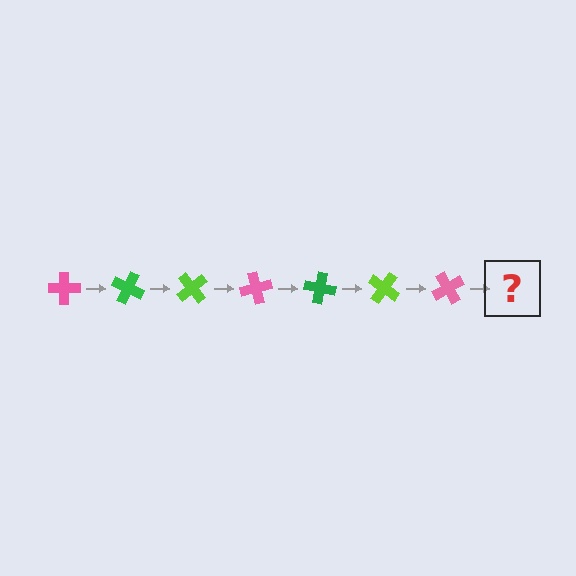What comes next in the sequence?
The next element should be a green cross, rotated 175 degrees from the start.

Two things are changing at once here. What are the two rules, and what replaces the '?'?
The two rules are that it rotates 25 degrees each step and the color cycles through pink, green, and lime. The '?' should be a green cross, rotated 175 degrees from the start.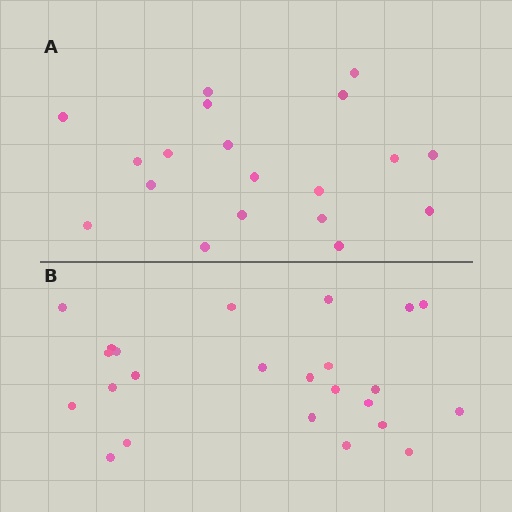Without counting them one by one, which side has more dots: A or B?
Region B (the bottom region) has more dots.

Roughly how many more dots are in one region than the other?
Region B has about 5 more dots than region A.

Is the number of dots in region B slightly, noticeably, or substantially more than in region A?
Region B has noticeably more, but not dramatically so. The ratio is roughly 1.3 to 1.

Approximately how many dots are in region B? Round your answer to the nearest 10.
About 20 dots. (The exact count is 24, which rounds to 20.)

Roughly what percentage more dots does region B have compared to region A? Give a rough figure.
About 25% more.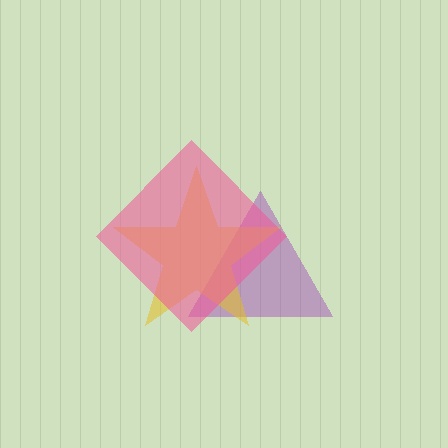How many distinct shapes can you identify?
There are 3 distinct shapes: a purple triangle, a yellow star, a pink diamond.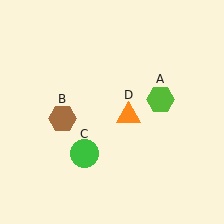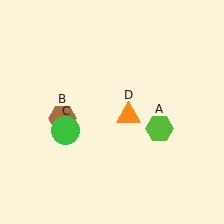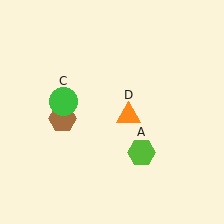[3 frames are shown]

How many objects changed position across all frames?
2 objects changed position: lime hexagon (object A), green circle (object C).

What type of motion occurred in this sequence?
The lime hexagon (object A), green circle (object C) rotated clockwise around the center of the scene.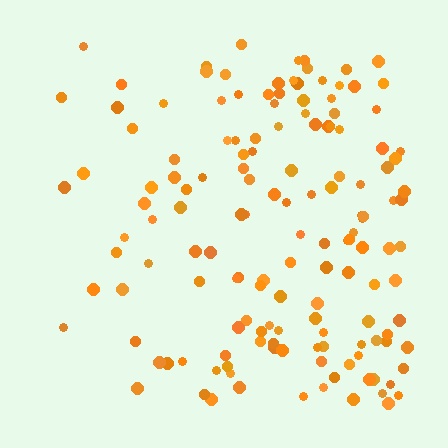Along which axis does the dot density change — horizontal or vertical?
Horizontal.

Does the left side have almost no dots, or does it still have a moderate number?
Still a moderate number, just noticeably fewer than the right.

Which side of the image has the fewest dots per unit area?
The left.